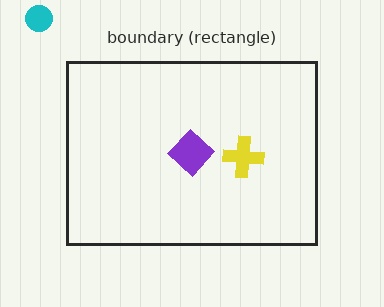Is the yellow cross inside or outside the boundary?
Inside.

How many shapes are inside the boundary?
2 inside, 1 outside.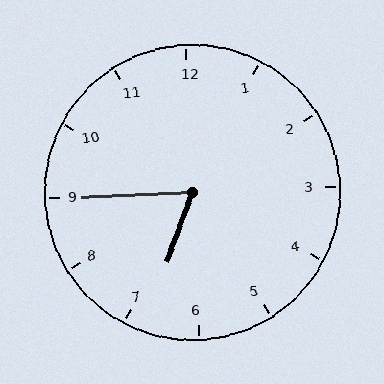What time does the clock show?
6:45.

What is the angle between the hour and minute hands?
Approximately 68 degrees.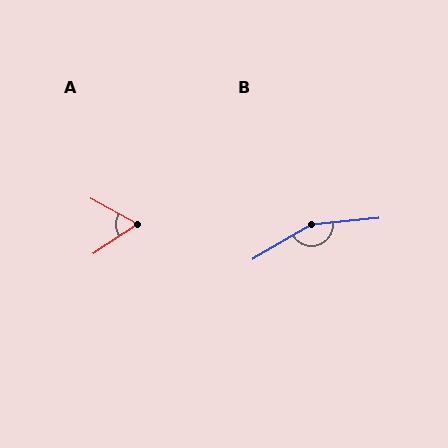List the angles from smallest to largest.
A (62°), B (156°).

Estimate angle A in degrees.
Approximately 62 degrees.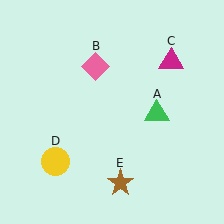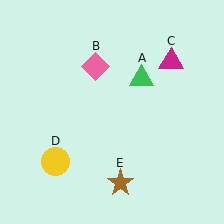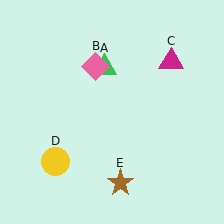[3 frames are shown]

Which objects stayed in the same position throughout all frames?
Pink diamond (object B) and magenta triangle (object C) and yellow circle (object D) and brown star (object E) remained stationary.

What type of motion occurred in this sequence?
The green triangle (object A) rotated counterclockwise around the center of the scene.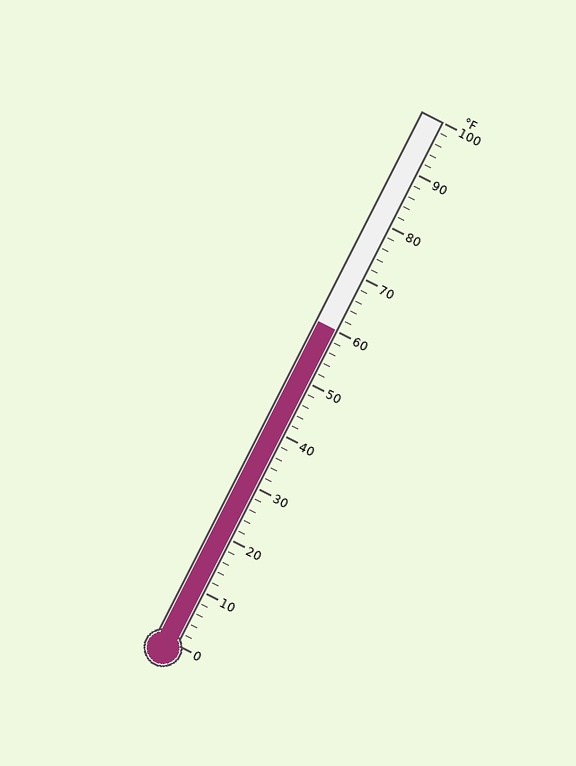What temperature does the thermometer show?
The thermometer shows approximately 60°F.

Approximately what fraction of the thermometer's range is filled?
The thermometer is filled to approximately 60% of its range.